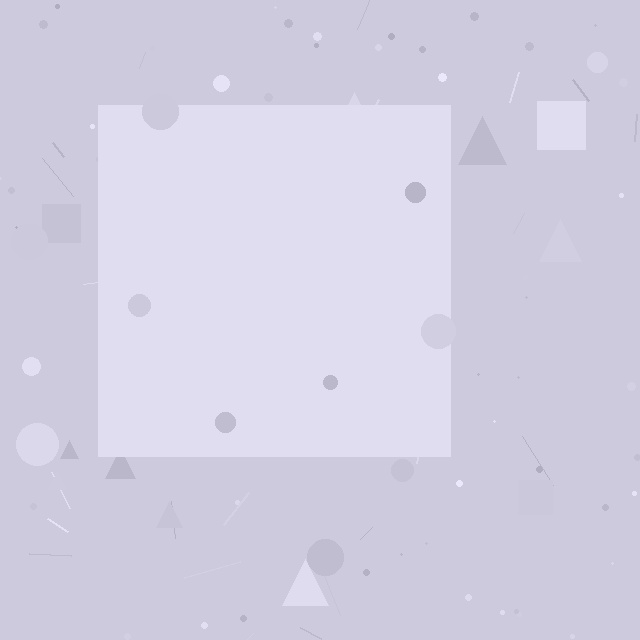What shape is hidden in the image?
A square is hidden in the image.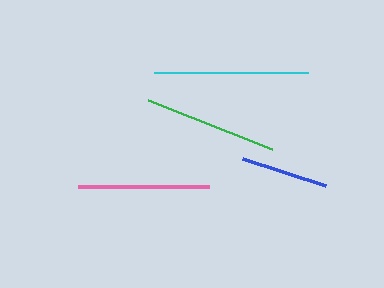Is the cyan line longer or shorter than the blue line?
The cyan line is longer than the blue line.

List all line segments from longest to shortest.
From longest to shortest: cyan, green, pink, blue.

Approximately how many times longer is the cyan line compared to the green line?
The cyan line is approximately 1.2 times the length of the green line.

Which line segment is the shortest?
The blue line is the shortest at approximately 88 pixels.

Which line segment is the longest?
The cyan line is the longest at approximately 155 pixels.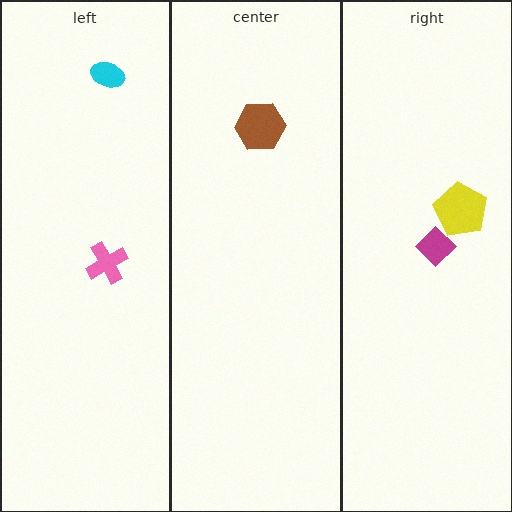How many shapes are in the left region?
2.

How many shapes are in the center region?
1.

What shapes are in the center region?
The brown hexagon.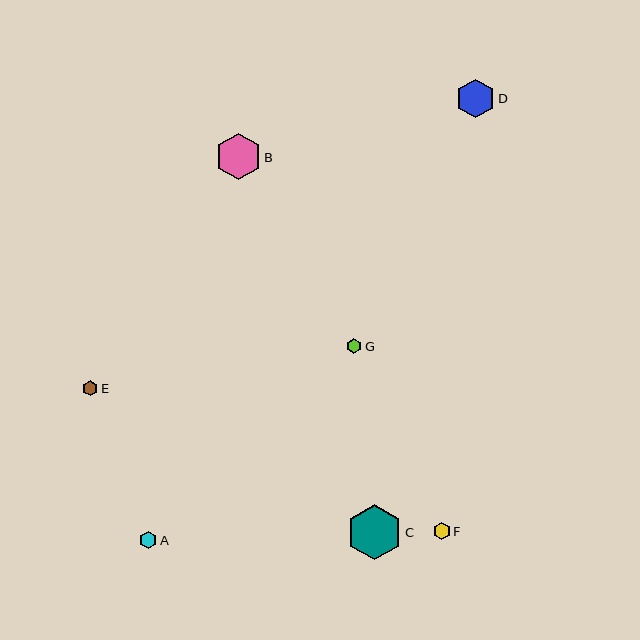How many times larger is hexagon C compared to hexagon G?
Hexagon C is approximately 3.6 times the size of hexagon G.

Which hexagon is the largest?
Hexagon C is the largest with a size of approximately 55 pixels.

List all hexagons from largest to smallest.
From largest to smallest: C, B, D, A, F, G, E.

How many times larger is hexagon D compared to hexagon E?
Hexagon D is approximately 2.6 times the size of hexagon E.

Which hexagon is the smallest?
Hexagon E is the smallest with a size of approximately 15 pixels.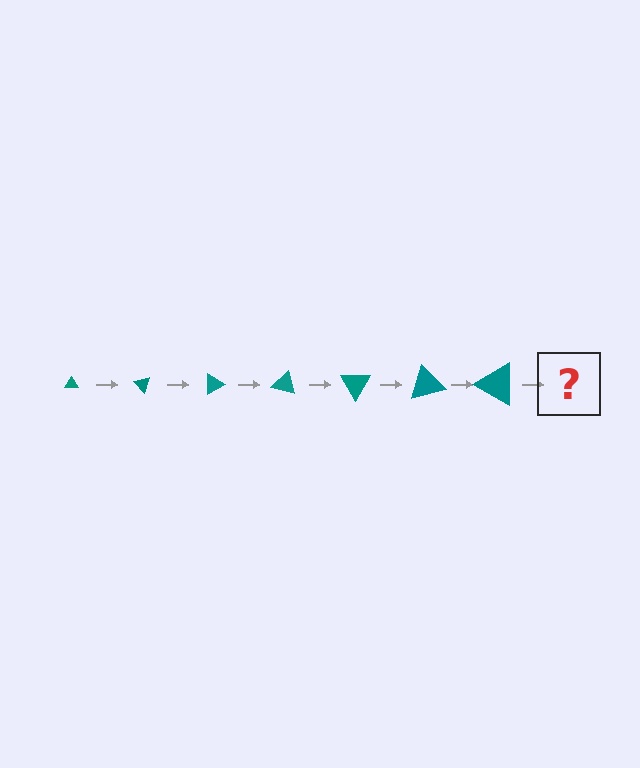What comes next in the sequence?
The next element should be a triangle, larger than the previous one and rotated 315 degrees from the start.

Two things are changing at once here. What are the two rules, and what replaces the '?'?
The two rules are that the triangle grows larger each step and it rotates 45 degrees each step. The '?' should be a triangle, larger than the previous one and rotated 315 degrees from the start.